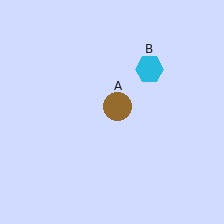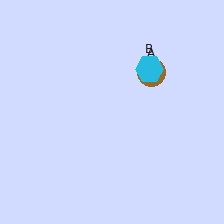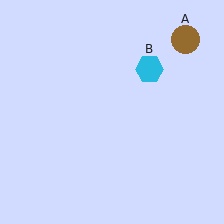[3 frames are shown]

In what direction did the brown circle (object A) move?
The brown circle (object A) moved up and to the right.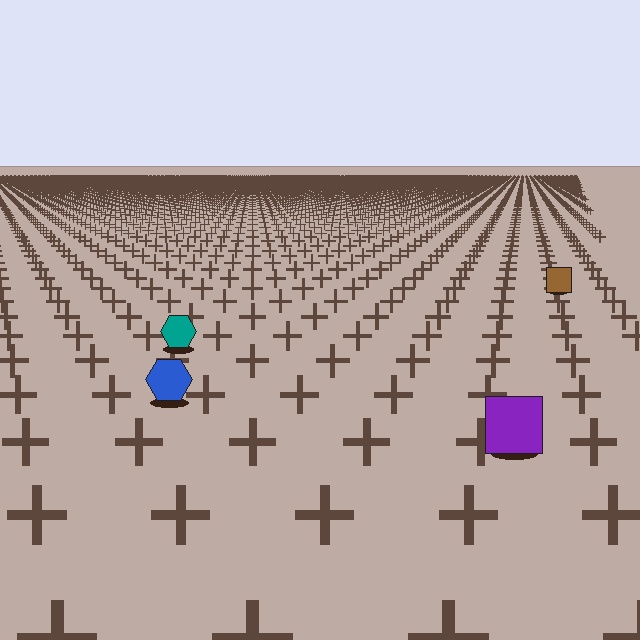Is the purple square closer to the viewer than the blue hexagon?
Yes. The purple square is closer — you can tell from the texture gradient: the ground texture is coarser near it.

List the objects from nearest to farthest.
From nearest to farthest: the purple square, the blue hexagon, the teal hexagon, the brown square.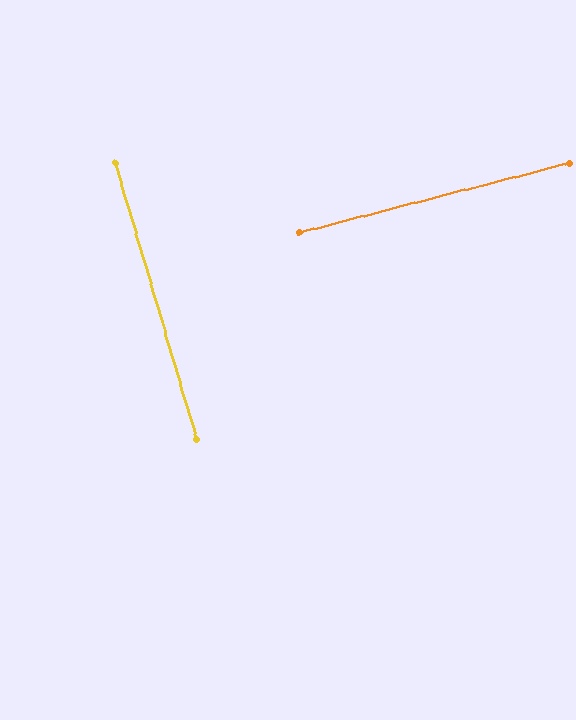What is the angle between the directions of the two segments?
Approximately 88 degrees.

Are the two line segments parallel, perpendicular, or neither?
Perpendicular — they meet at approximately 88°.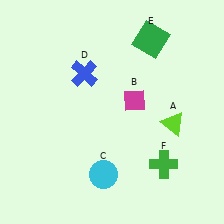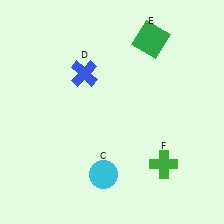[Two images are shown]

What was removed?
The magenta diamond (B), the lime triangle (A) were removed in Image 2.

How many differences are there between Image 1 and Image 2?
There are 2 differences between the two images.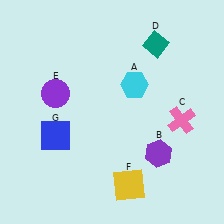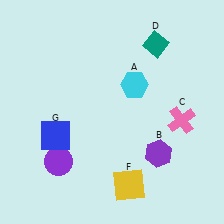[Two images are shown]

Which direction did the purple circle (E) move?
The purple circle (E) moved down.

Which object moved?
The purple circle (E) moved down.